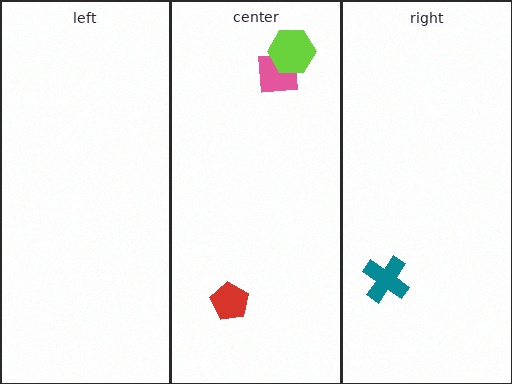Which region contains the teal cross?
The right region.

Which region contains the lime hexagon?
The center region.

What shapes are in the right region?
The teal cross.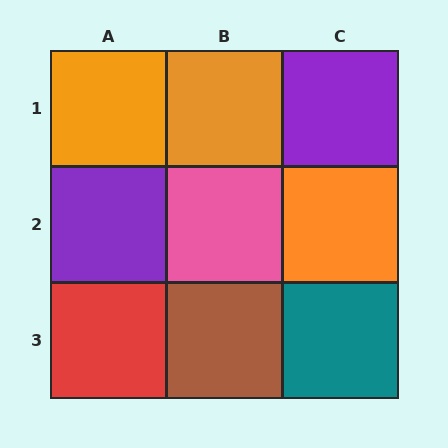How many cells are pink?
1 cell is pink.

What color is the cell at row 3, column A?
Red.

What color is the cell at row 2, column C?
Orange.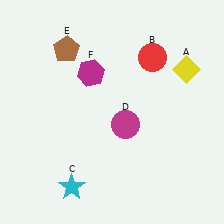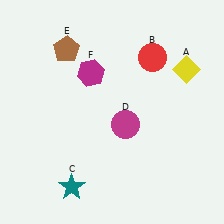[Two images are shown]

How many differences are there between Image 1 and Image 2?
There is 1 difference between the two images.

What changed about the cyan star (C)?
In Image 1, C is cyan. In Image 2, it changed to teal.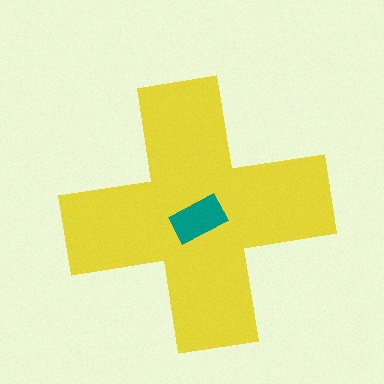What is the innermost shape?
The teal rectangle.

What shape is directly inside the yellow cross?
The teal rectangle.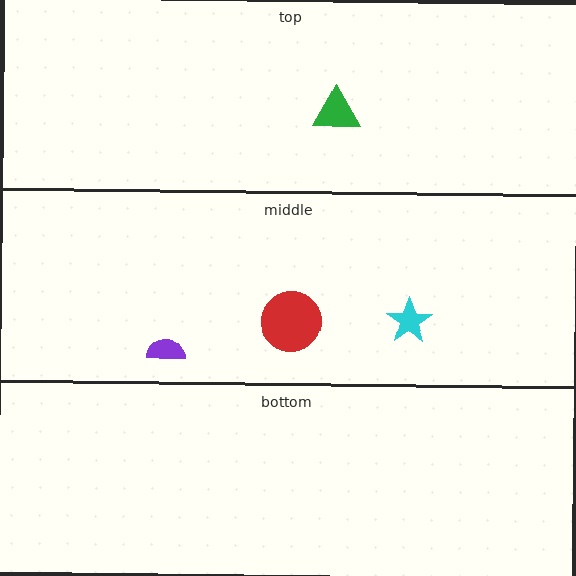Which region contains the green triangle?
The top region.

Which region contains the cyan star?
The middle region.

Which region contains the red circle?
The middle region.